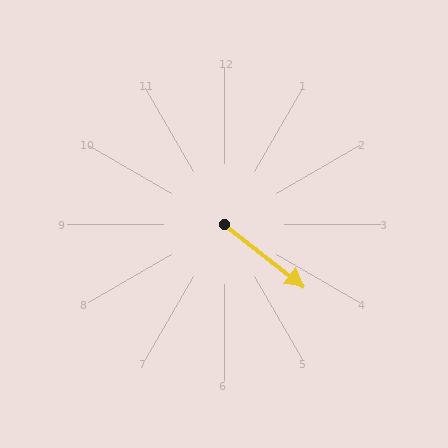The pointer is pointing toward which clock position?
Roughly 4 o'clock.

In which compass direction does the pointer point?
Southeast.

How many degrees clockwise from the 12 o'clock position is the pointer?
Approximately 128 degrees.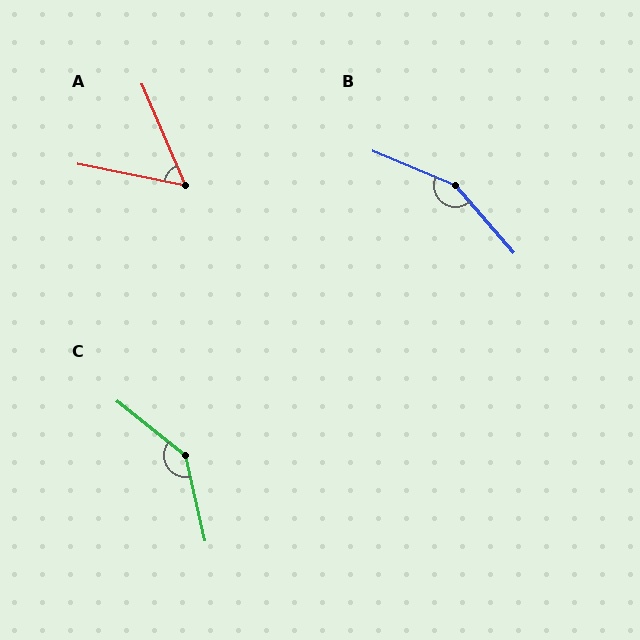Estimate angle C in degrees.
Approximately 142 degrees.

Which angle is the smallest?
A, at approximately 55 degrees.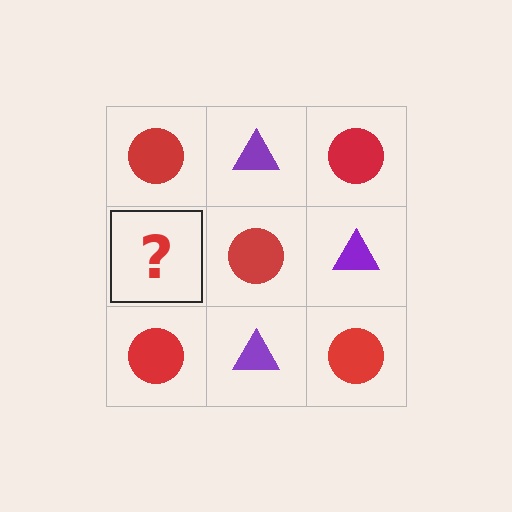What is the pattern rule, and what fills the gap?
The rule is that it alternates red circle and purple triangle in a checkerboard pattern. The gap should be filled with a purple triangle.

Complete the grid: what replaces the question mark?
The question mark should be replaced with a purple triangle.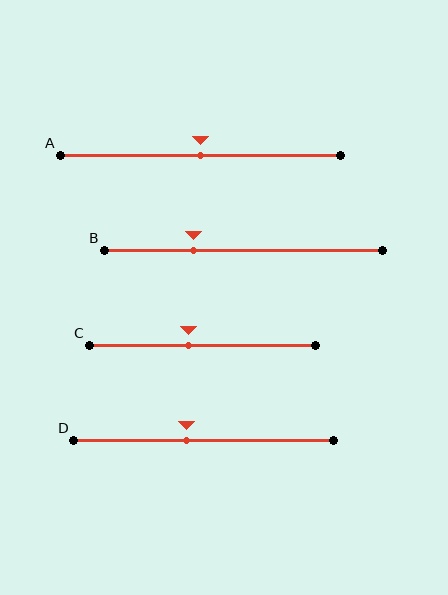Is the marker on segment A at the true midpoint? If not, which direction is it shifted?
Yes, the marker on segment A is at the true midpoint.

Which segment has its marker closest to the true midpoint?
Segment A has its marker closest to the true midpoint.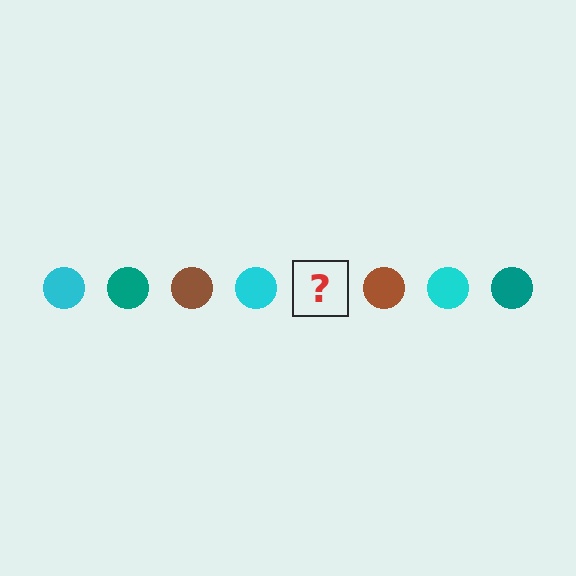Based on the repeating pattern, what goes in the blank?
The blank should be a teal circle.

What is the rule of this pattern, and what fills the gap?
The rule is that the pattern cycles through cyan, teal, brown circles. The gap should be filled with a teal circle.